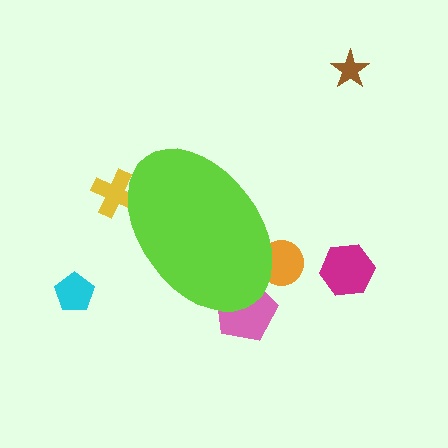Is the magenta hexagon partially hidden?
No, the magenta hexagon is fully visible.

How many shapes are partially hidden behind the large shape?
3 shapes are partially hidden.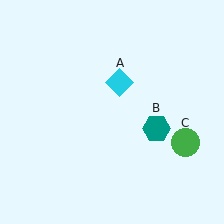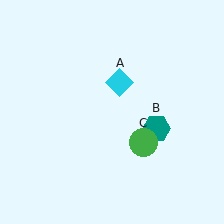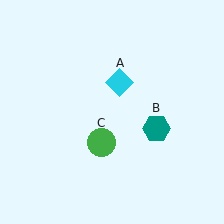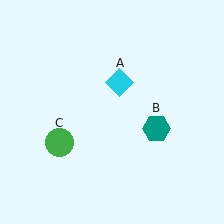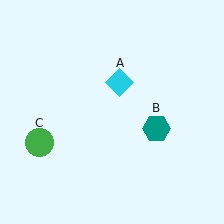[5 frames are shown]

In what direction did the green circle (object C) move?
The green circle (object C) moved left.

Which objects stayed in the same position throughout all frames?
Cyan diamond (object A) and teal hexagon (object B) remained stationary.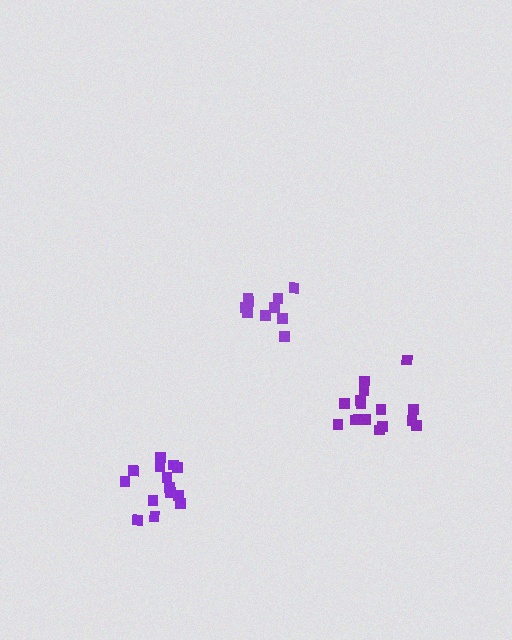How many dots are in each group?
Group 1: 10 dots, Group 2: 16 dots, Group 3: 14 dots (40 total).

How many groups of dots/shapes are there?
There are 3 groups.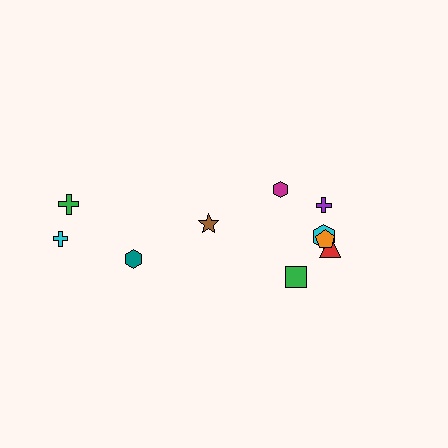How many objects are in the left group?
There are 4 objects.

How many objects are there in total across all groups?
There are 10 objects.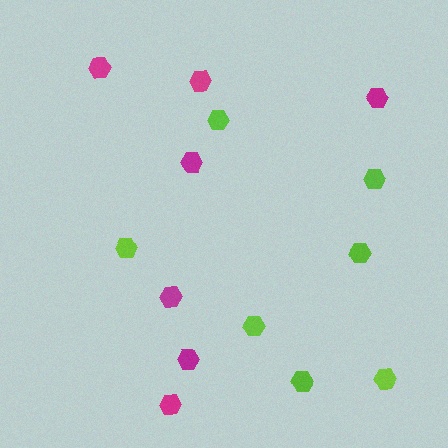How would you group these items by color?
There are 2 groups: one group of magenta hexagons (7) and one group of lime hexagons (7).